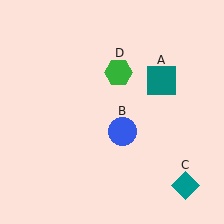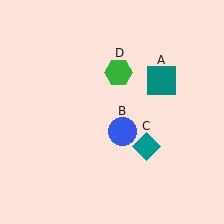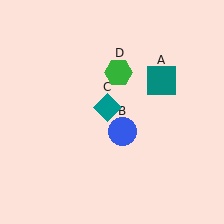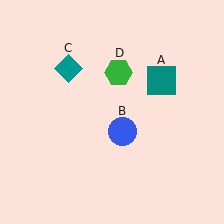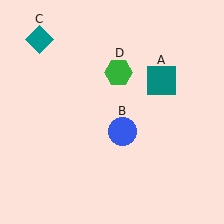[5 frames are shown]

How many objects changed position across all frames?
1 object changed position: teal diamond (object C).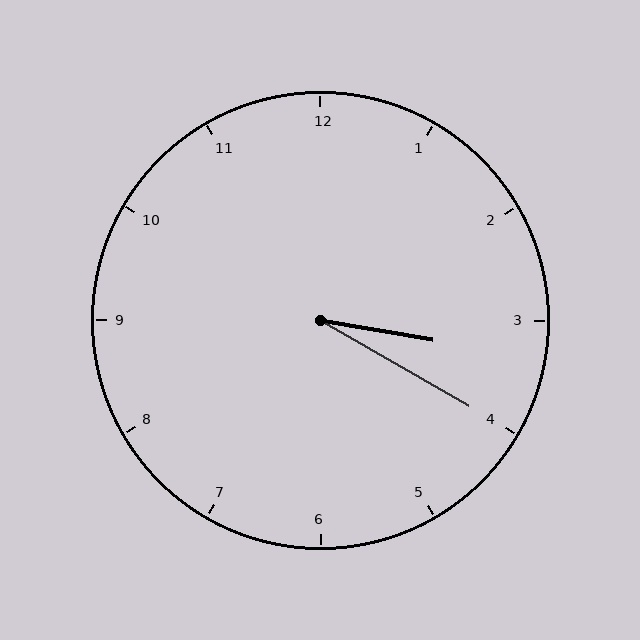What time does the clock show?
3:20.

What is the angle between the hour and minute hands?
Approximately 20 degrees.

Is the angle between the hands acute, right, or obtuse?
It is acute.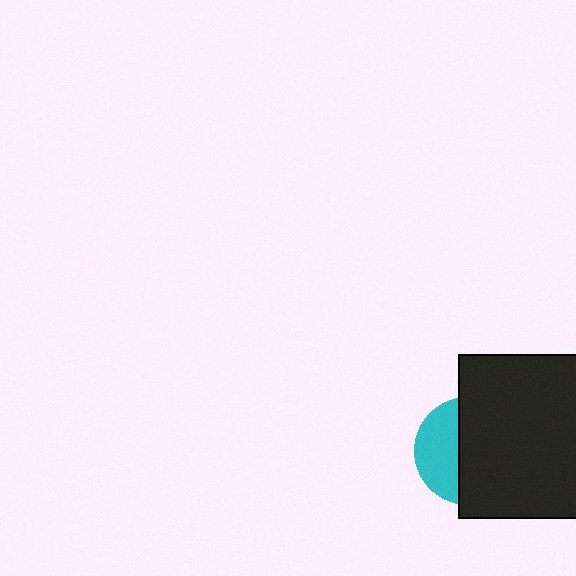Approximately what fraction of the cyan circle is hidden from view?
Roughly 62% of the cyan circle is hidden behind the black square.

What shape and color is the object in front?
The object in front is a black square.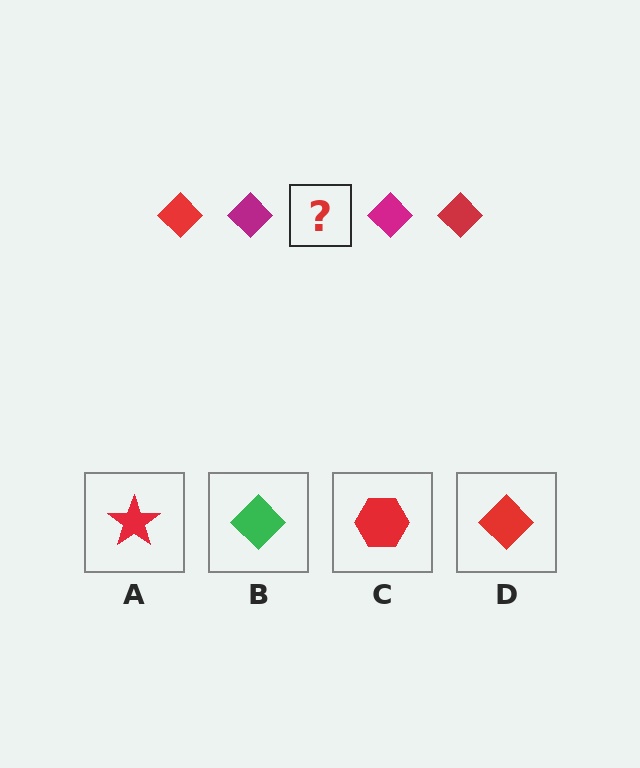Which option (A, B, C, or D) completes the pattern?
D.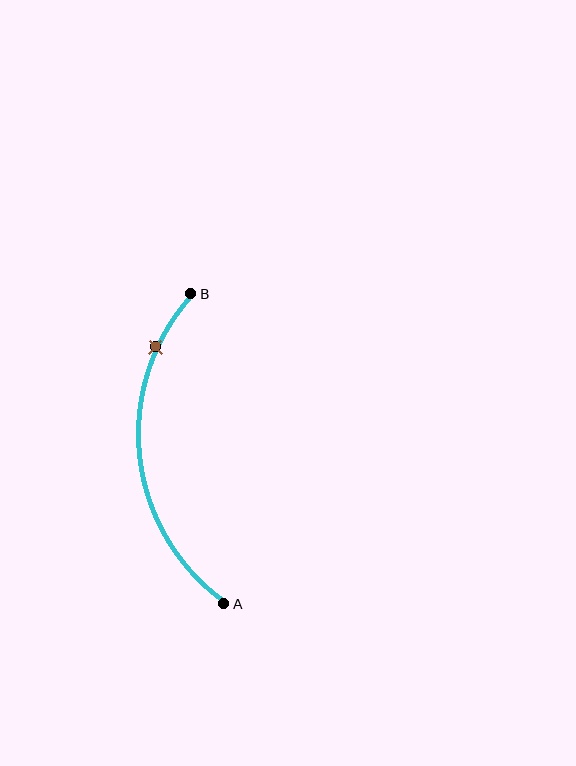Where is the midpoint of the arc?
The arc midpoint is the point on the curve farthest from the straight line joining A and B. It sits to the left of that line.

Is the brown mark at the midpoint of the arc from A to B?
No. The brown mark lies on the arc but is closer to endpoint B. The arc midpoint would be at the point on the curve equidistant along the arc from both A and B.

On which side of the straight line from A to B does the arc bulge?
The arc bulges to the left of the straight line connecting A and B.